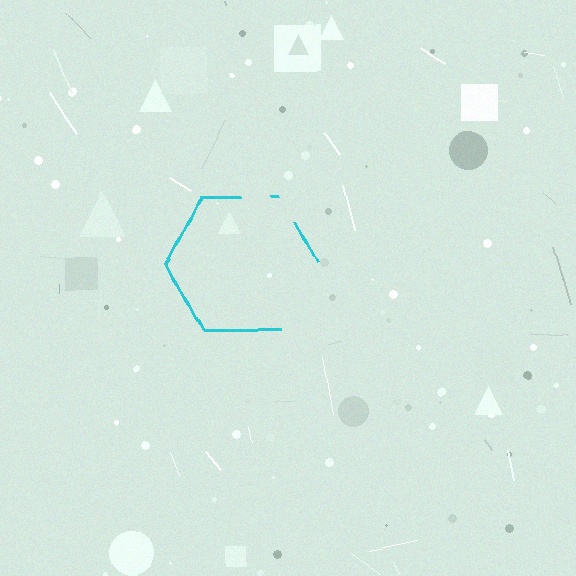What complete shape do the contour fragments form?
The contour fragments form a hexagon.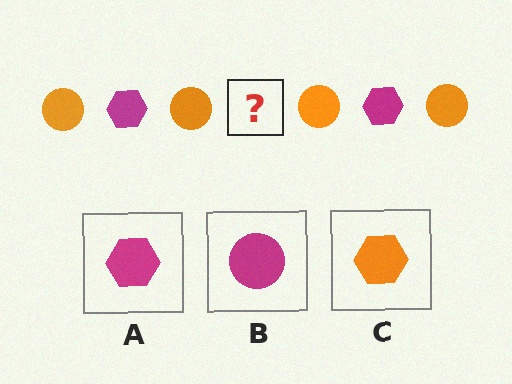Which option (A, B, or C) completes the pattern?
A.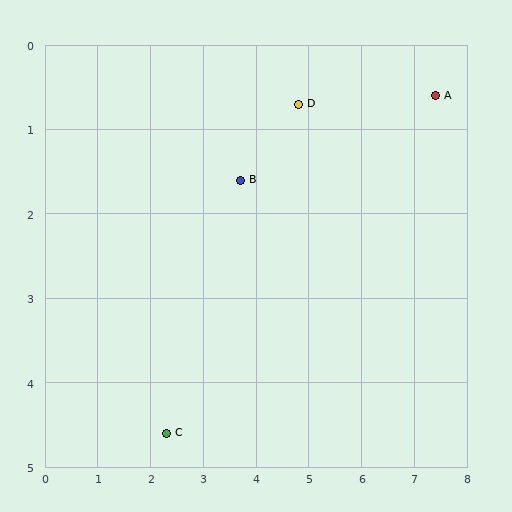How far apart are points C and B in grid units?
Points C and B are about 3.3 grid units apart.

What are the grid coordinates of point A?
Point A is at approximately (7.4, 0.6).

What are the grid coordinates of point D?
Point D is at approximately (4.8, 0.7).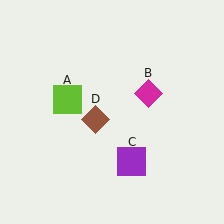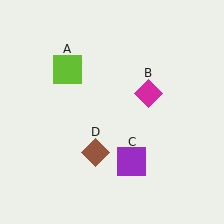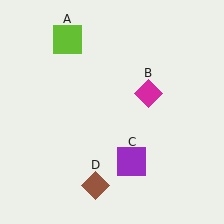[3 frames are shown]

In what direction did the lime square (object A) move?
The lime square (object A) moved up.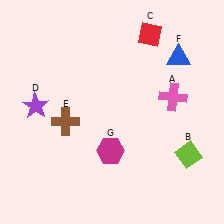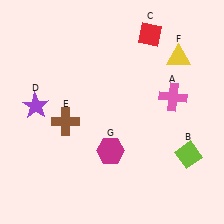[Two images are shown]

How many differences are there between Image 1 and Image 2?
There is 1 difference between the two images.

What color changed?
The triangle (F) changed from blue in Image 1 to yellow in Image 2.